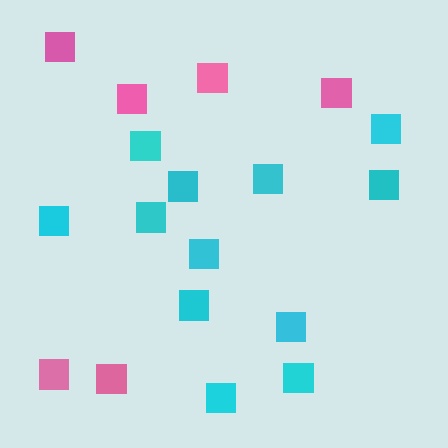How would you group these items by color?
There are 2 groups: one group of cyan squares (12) and one group of pink squares (6).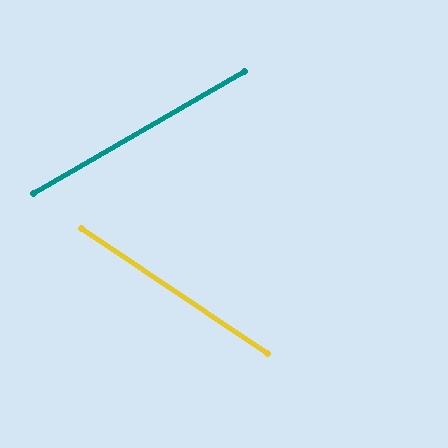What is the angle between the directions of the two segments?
Approximately 64 degrees.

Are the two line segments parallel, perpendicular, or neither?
Neither parallel nor perpendicular — they differ by about 64°.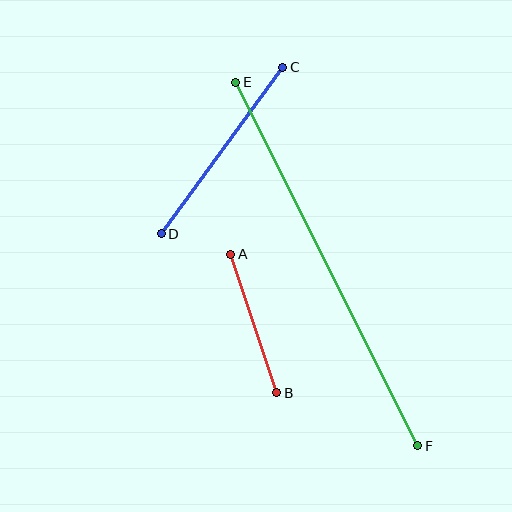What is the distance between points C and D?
The distance is approximately 206 pixels.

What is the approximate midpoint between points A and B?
The midpoint is at approximately (254, 323) pixels.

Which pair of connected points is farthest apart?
Points E and F are farthest apart.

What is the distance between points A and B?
The distance is approximately 146 pixels.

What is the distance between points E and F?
The distance is approximately 407 pixels.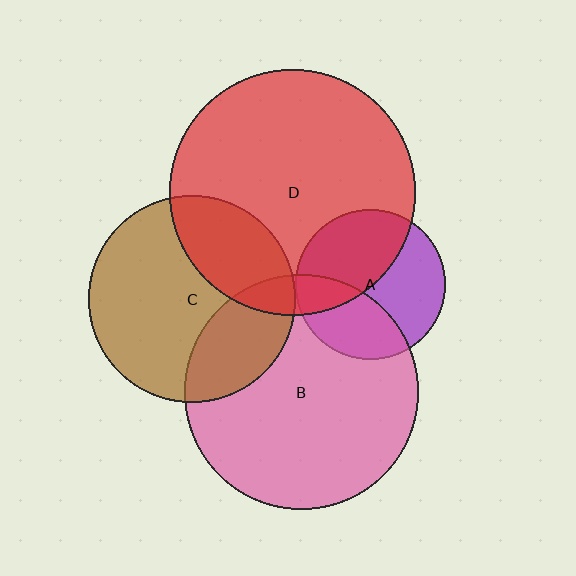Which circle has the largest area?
Circle D (red).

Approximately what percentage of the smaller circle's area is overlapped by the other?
Approximately 45%.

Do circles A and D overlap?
Yes.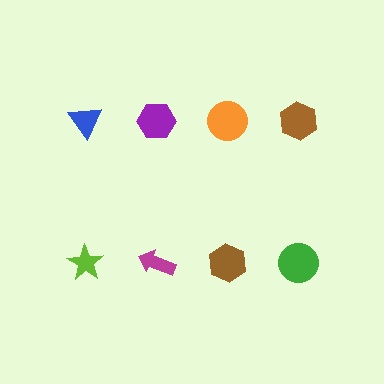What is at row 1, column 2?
A purple hexagon.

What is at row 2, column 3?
A brown hexagon.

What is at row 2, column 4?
A green circle.